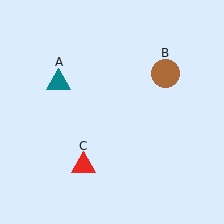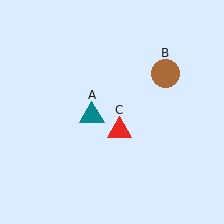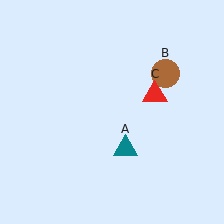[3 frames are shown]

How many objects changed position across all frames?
2 objects changed position: teal triangle (object A), red triangle (object C).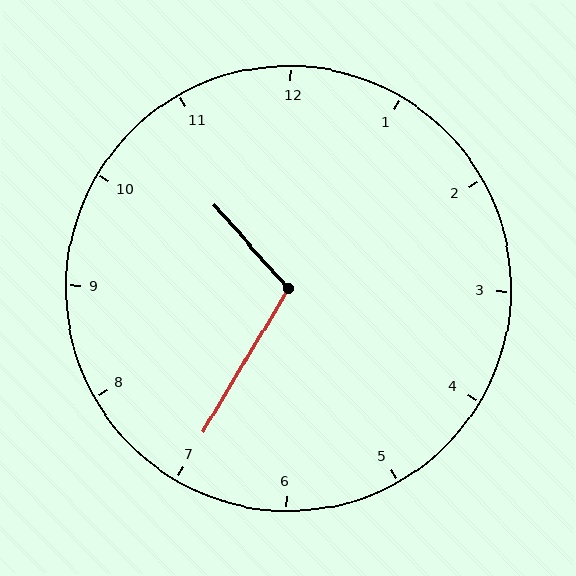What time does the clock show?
10:35.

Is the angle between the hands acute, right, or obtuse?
It is obtuse.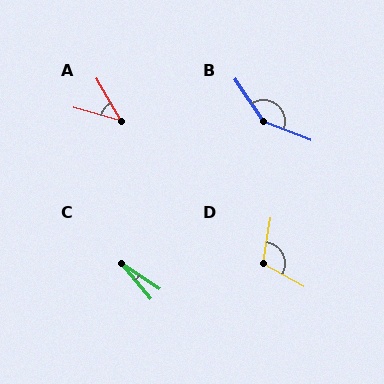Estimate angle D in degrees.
Approximately 109 degrees.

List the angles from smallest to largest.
C (17°), A (44°), D (109°), B (145°).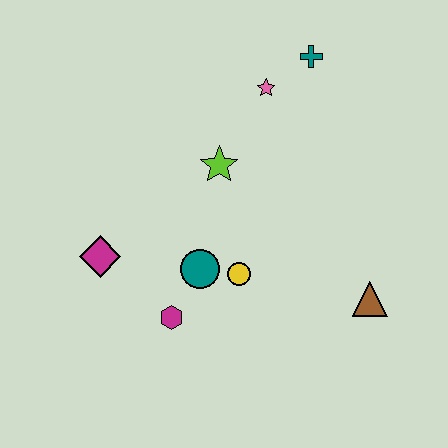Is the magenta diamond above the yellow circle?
Yes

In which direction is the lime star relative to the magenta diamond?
The lime star is to the right of the magenta diamond.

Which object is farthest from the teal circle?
The teal cross is farthest from the teal circle.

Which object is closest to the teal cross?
The pink star is closest to the teal cross.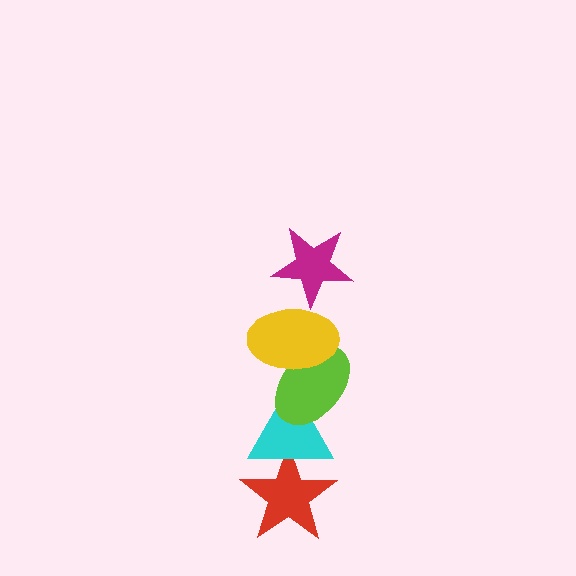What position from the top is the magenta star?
The magenta star is 1st from the top.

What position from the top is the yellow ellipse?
The yellow ellipse is 2nd from the top.